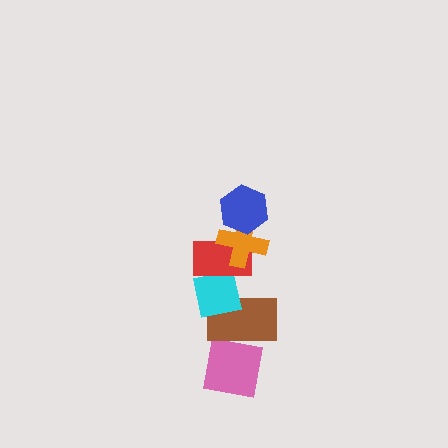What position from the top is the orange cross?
The orange cross is 2nd from the top.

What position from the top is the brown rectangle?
The brown rectangle is 5th from the top.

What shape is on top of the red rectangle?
The orange cross is on top of the red rectangle.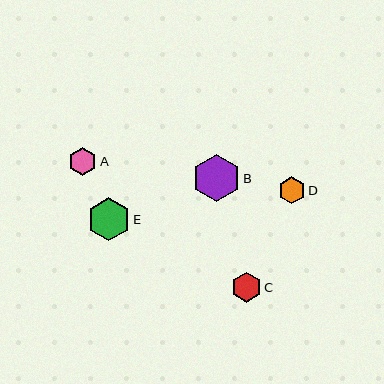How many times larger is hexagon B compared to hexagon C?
Hexagon B is approximately 1.6 times the size of hexagon C.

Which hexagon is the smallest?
Hexagon D is the smallest with a size of approximately 27 pixels.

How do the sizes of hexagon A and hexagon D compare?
Hexagon A and hexagon D are approximately the same size.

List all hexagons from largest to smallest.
From largest to smallest: B, E, C, A, D.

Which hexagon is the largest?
Hexagon B is the largest with a size of approximately 48 pixels.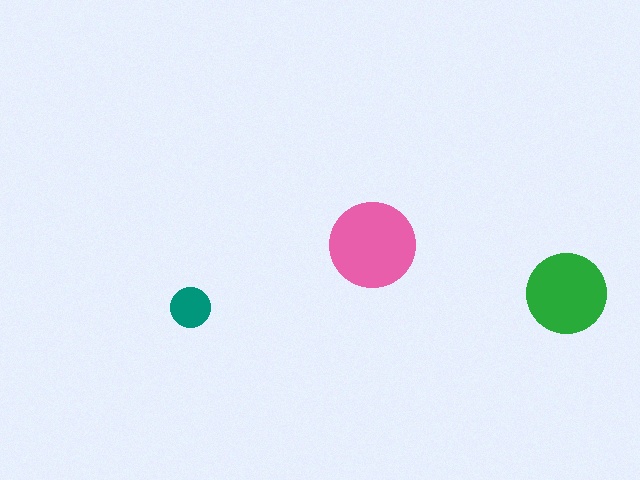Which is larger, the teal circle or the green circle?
The green one.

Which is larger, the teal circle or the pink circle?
The pink one.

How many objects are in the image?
There are 3 objects in the image.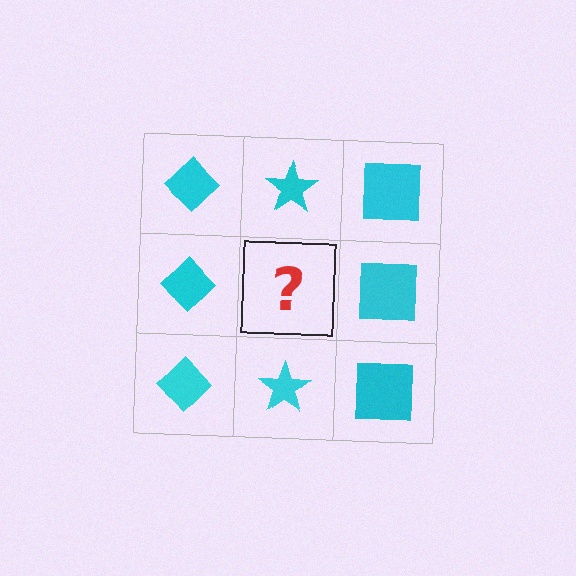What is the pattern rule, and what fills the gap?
The rule is that each column has a consistent shape. The gap should be filled with a cyan star.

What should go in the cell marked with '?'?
The missing cell should contain a cyan star.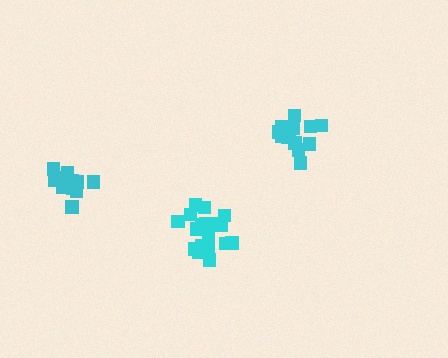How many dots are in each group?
Group 1: 19 dots, Group 2: 13 dots, Group 3: 15 dots (47 total).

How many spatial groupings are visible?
There are 3 spatial groupings.